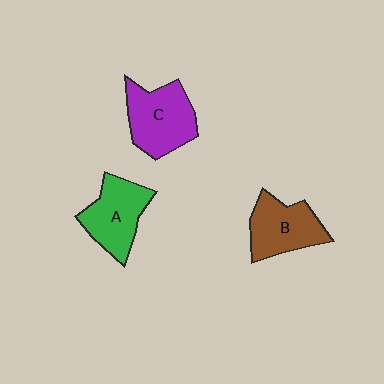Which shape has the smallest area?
Shape B (brown).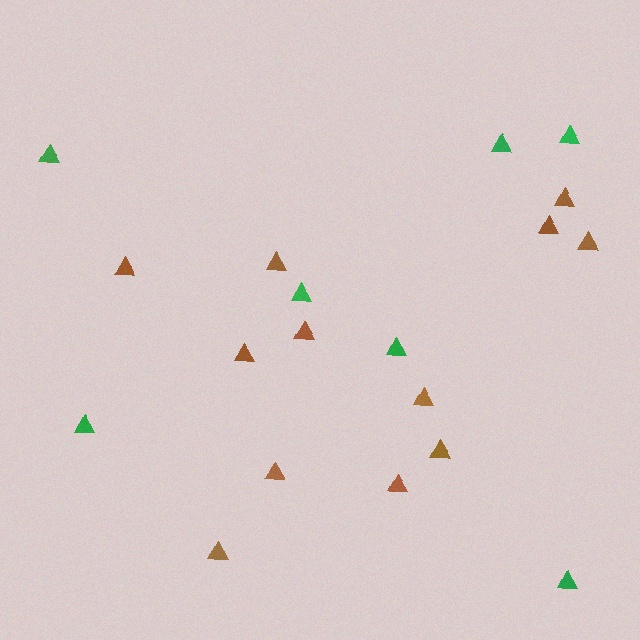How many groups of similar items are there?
There are 2 groups: one group of green triangles (7) and one group of brown triangles (12).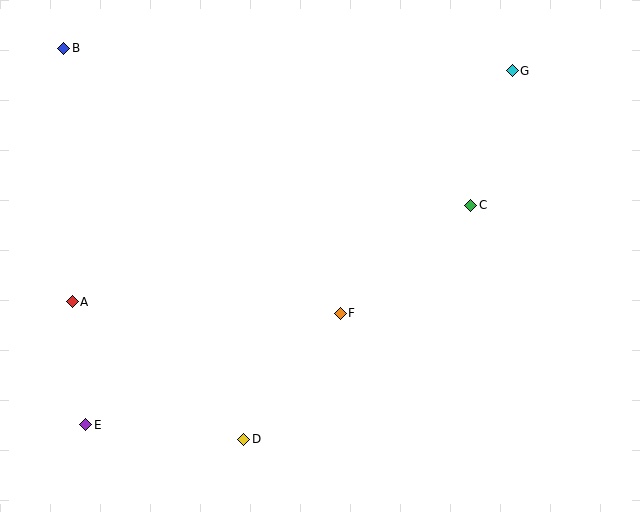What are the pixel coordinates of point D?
Point D is at (244, 439).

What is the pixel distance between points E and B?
The distance between E and B is 377 pixels.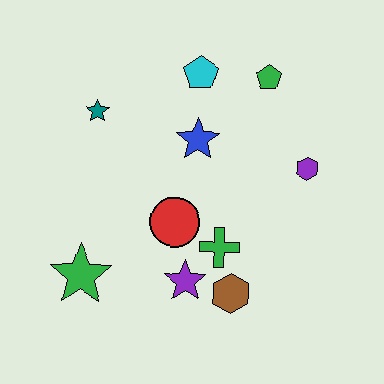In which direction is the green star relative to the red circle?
The green star is to the left of the red circle.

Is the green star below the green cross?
Yes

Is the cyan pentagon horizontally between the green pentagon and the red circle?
Yes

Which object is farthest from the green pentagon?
The green star is farthest from the green pentagon.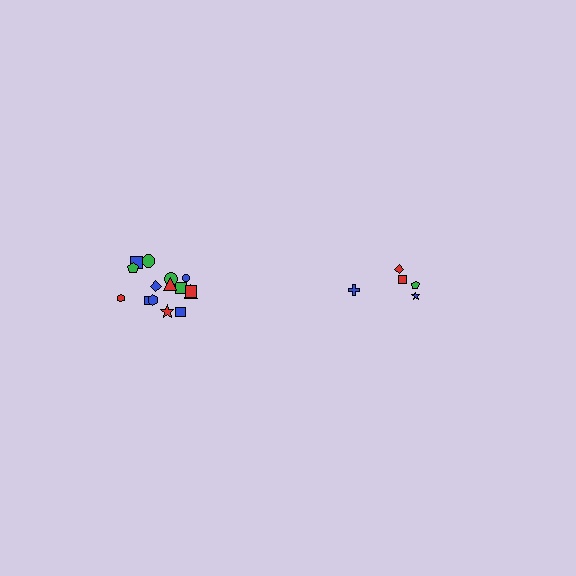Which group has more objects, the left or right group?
The left group.